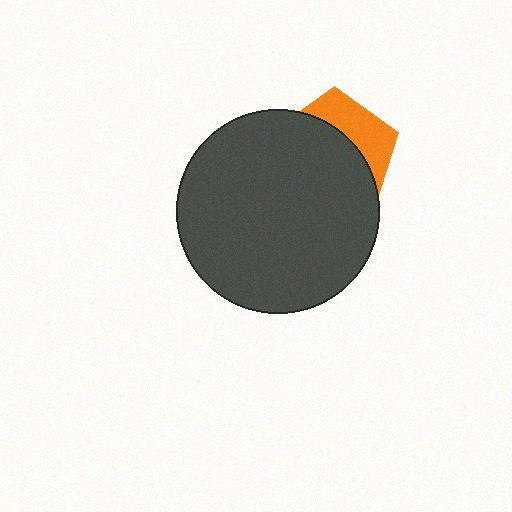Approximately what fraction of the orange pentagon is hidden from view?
Roughly 68% of the orange pentagon is hidden behind the dark gray circle.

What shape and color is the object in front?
The object in front is a dark gray circle.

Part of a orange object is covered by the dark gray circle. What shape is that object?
It is a pentagon.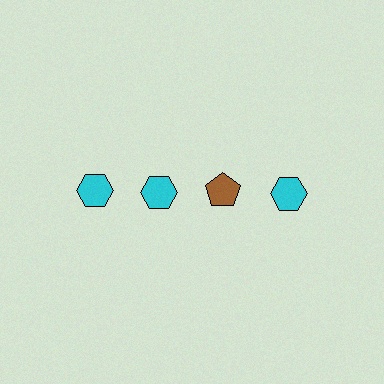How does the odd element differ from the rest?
It differs in both color (brown instead of cyan) and shape (pentagon instead of hexagon).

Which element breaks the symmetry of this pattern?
The brown pentagon in the top row, center column breaks the symmetry. All other shapes are cyan hexagons.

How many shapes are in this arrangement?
There are 4 shapes arranged in a grid pattern.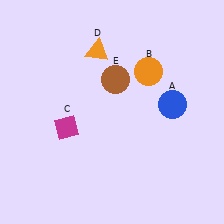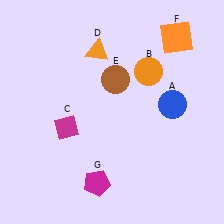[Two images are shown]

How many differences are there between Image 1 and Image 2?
There are 2 differences between the two images.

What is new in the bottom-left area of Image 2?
A magenta pentagon (G) was added in the bottom-left area of Image 2.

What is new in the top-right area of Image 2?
An orange square (F) was added in the top-right area of Image 2.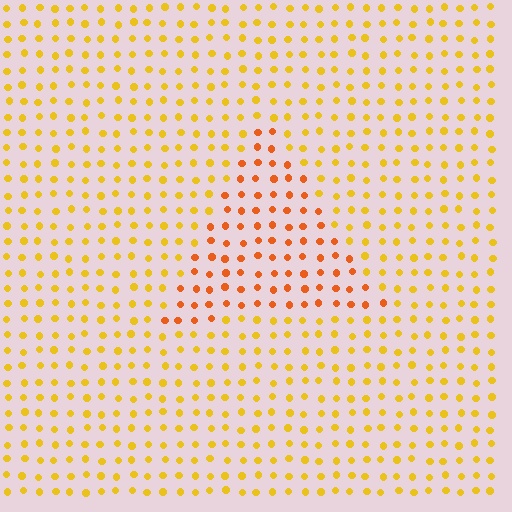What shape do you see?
I see a triangle.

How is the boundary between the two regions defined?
The boundary is defined purely by a slight shift in hue (about 29 degrees). Spacing, size, and orientation are identical on both sides.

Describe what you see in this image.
The image is filled with small yellow elements in a uniform arrangement. A triangle-shaped region is visible where the elements are tinted to a slightly different hue, forming a subtle color boundary.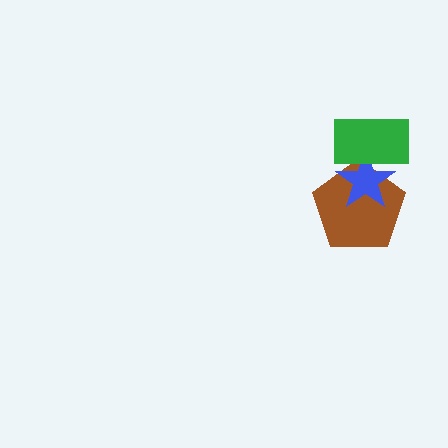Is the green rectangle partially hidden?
No, no other shape covers it.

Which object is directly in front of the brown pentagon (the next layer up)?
The blue star is directly in front of the brown pentagon.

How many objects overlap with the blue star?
2 objects overlap with the blue star.